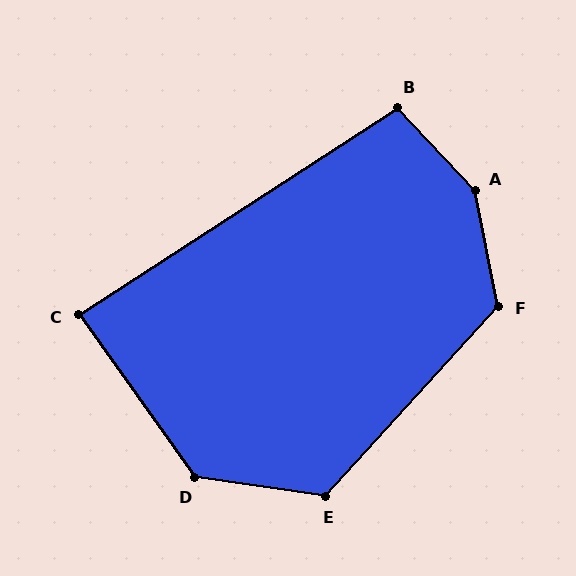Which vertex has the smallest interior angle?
C, at approximately 87 degrees.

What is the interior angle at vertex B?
Approximately 100 degrees (obtuse).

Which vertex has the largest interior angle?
A, at approximately 148 degrees.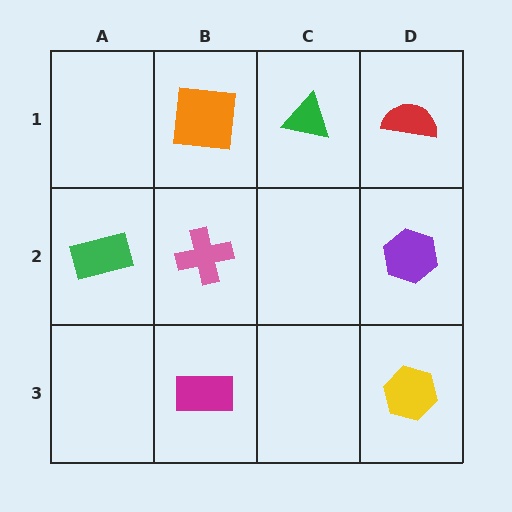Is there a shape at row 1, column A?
No, that cell is empty.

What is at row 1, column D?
A red semicircle.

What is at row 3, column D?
A yellow hexagon.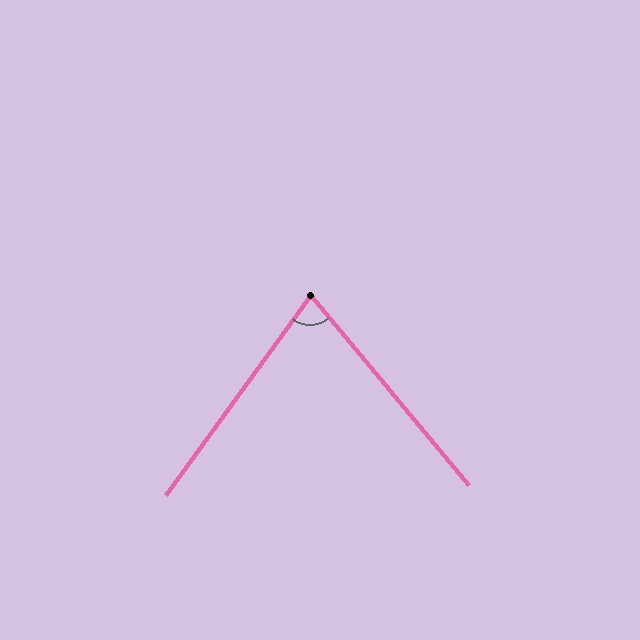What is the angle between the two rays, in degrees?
Approximately 76 degrees.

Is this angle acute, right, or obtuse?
It is acute.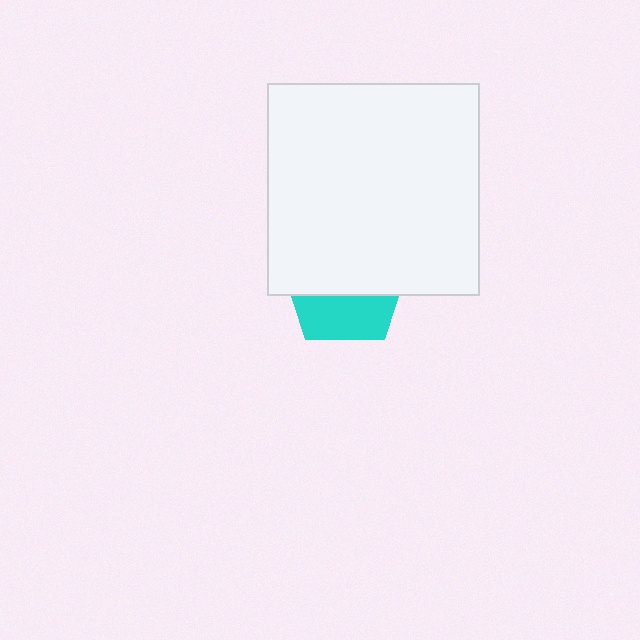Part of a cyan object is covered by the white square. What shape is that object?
It is a pentagon.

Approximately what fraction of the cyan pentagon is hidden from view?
Roughly 61% of the cyan pentagon is hidden behind the white square.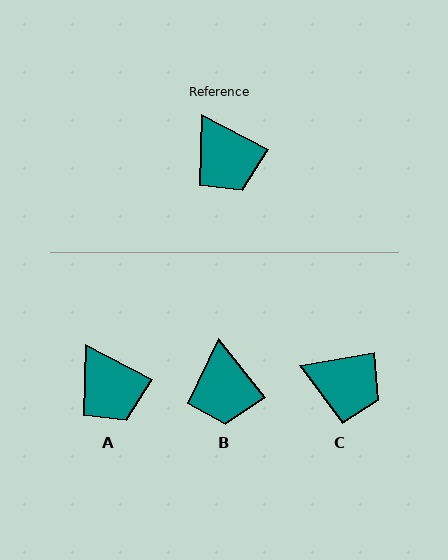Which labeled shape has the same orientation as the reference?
A.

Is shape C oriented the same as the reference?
No, it is off by about 38 degrees.